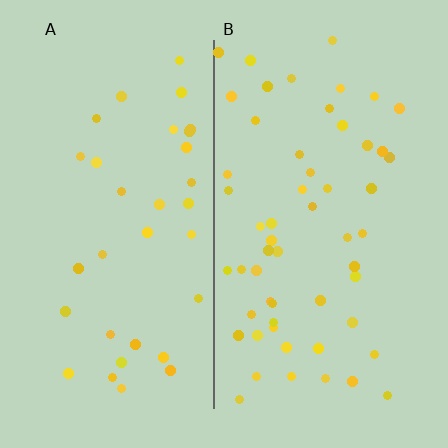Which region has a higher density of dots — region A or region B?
B (the right).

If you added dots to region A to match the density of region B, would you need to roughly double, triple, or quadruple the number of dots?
Approximately double.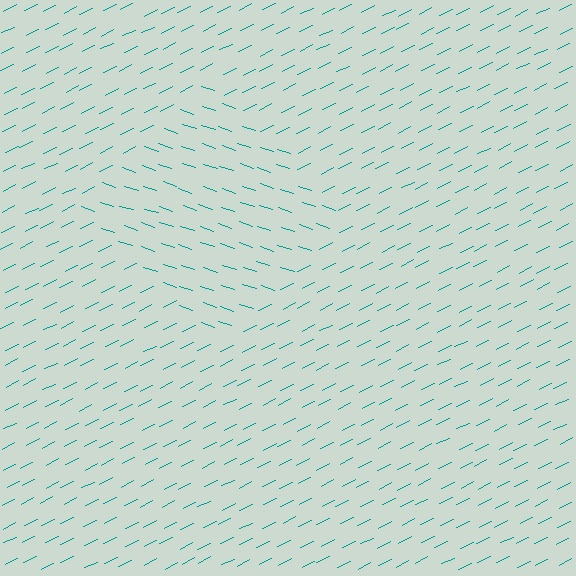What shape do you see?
I see a diamond.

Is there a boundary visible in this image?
Yes, there is a texture boundary formed by a change in line orientation.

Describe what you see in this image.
The image is filled with small teal line segments. A diamond region in the image has lines oriented differently from the surrounding lines, creating a visible texture boundary.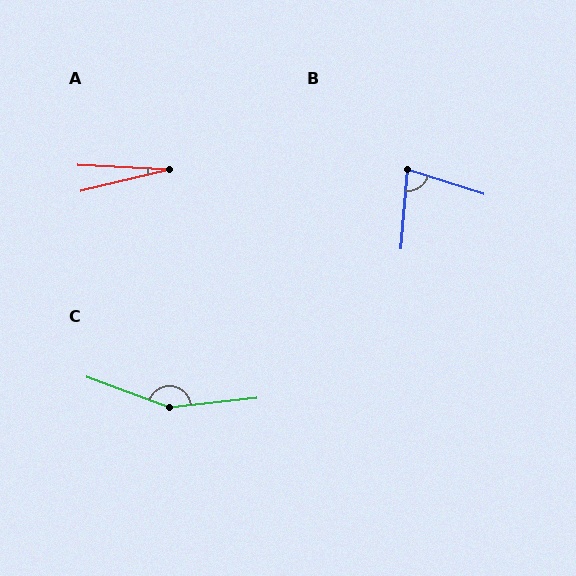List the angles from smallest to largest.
A (16°), B (77°), C (154°).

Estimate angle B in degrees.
Approximately 77 degrees.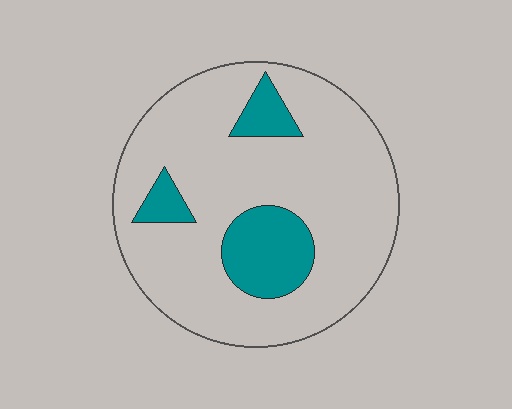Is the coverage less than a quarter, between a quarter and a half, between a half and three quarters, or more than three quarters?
Less than a quarter.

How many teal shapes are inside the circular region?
3.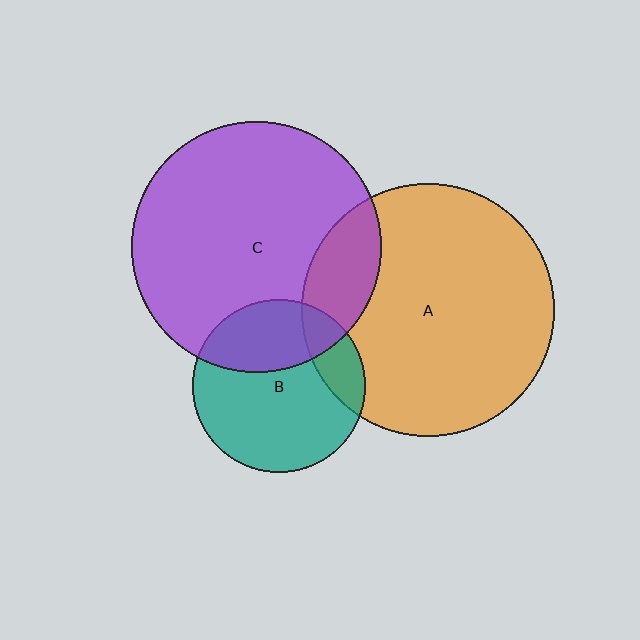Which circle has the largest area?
Circle A (orange).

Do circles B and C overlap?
Yes.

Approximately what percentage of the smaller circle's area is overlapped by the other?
Approximately 30%.